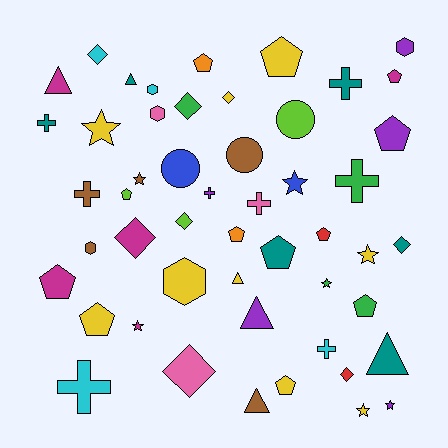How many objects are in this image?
There are 50 objects.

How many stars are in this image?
There are 8 stars.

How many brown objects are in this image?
There are 5 brown objects.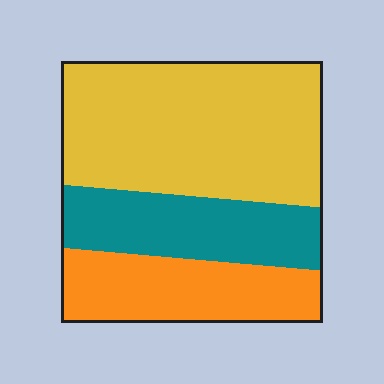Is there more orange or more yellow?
Yellow.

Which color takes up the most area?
Yellow, at roughly 50%.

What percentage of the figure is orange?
Orange takes up between a sixth and a third of the figure.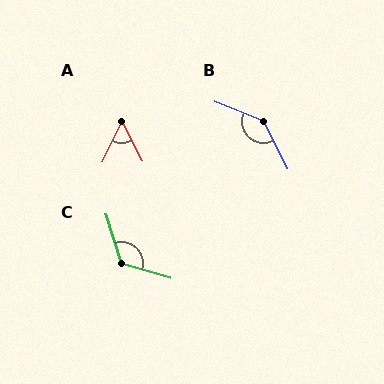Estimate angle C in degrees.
Approximately 124 degrees.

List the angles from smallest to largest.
A (53°), C (124°), B (138°).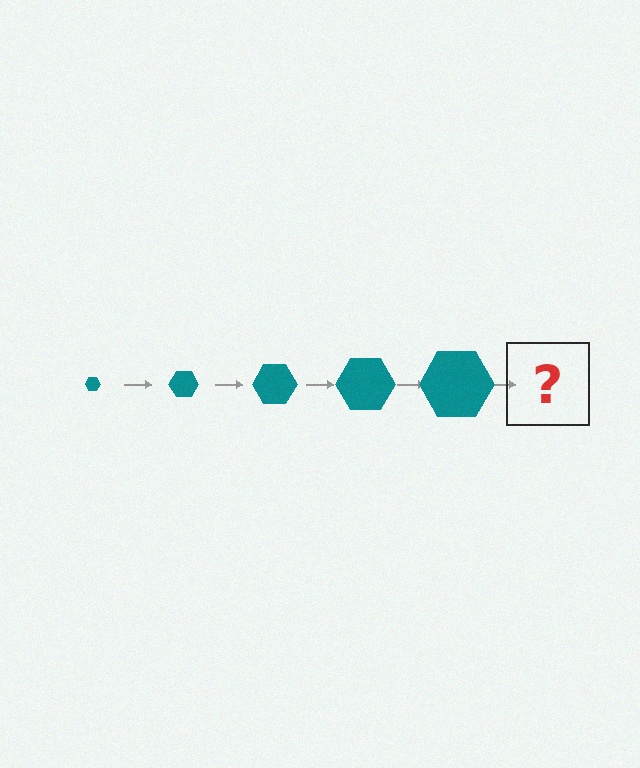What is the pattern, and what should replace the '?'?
The pattern is that the hexagon gets progressively larger each step. The '?' should be a teal hexagon, larger than the previous one.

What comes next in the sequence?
The next element should be a teal hexagon, larger than the previous one.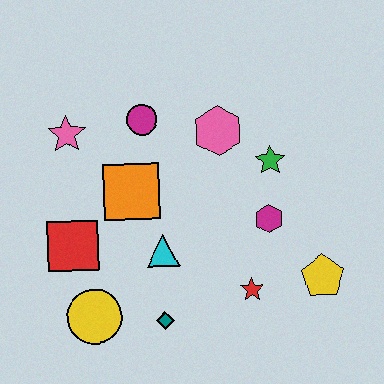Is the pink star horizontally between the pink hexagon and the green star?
No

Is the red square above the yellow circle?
Yes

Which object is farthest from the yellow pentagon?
The pink star is farthest from the yellow pentagon.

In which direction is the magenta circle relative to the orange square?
The magenta circle is above the orange square.